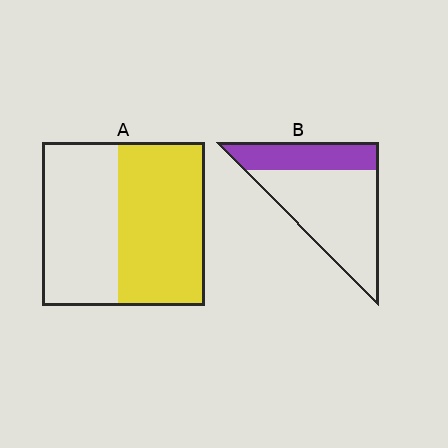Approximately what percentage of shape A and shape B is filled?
A is approximately 55% and B is approximately 30%.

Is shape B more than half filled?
No.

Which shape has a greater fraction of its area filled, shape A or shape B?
Shape A.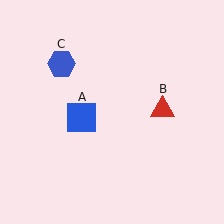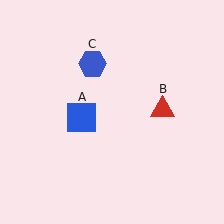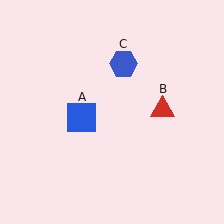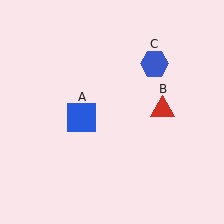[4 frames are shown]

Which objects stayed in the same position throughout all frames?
Blue square (object A) and red triangle (object B) remained stationary.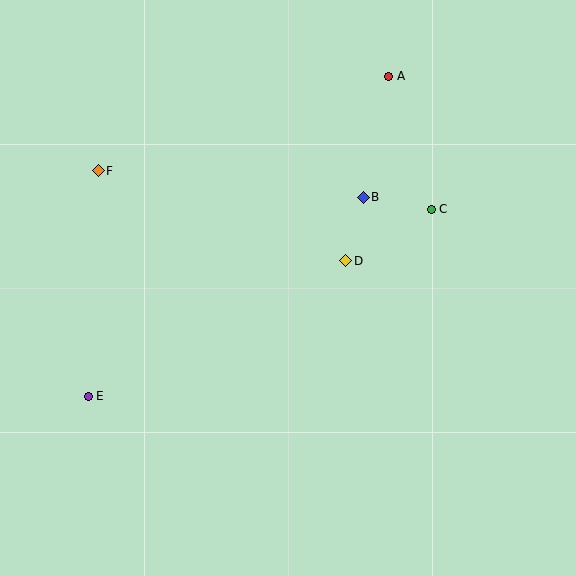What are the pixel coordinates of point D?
Point D is at (346, 261).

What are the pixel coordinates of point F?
Point F is at (98, 171).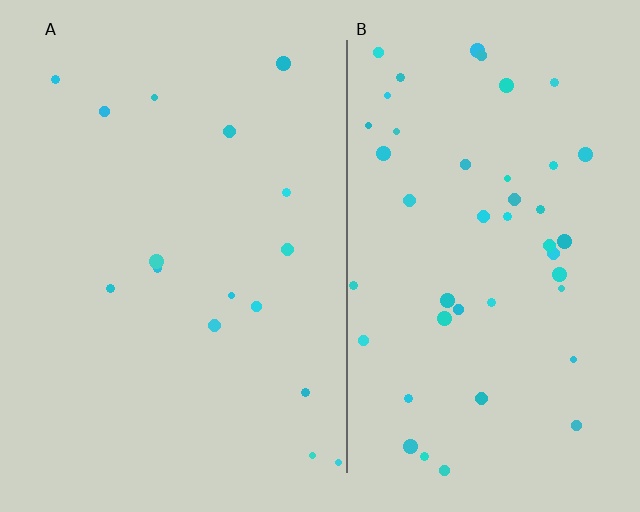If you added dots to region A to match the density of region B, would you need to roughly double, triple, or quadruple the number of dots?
Approximately triple.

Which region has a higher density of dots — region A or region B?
B (the right).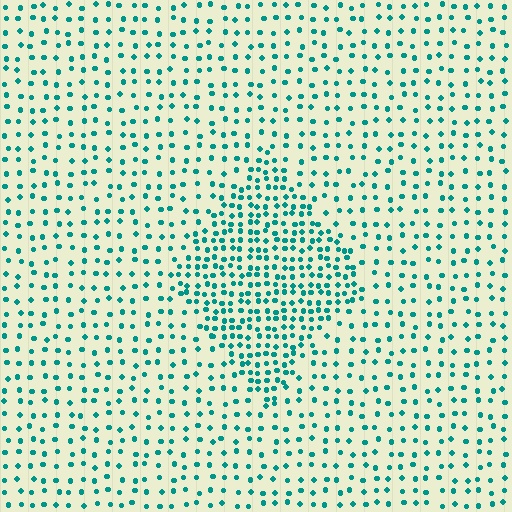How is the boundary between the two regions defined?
The boundary is defined by a change in element density (approximately 2.1x ratio). All elements are the same color, size, and shape.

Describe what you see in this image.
The image contains small teal elements arranged at two different densities. A diamond-shaped region is visible where the elements are more densely packed than the surrounding area.